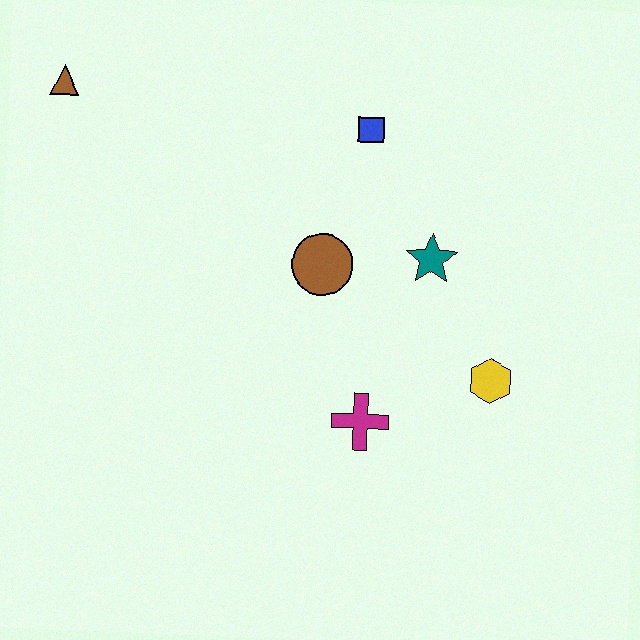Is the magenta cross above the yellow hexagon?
No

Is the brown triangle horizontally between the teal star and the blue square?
No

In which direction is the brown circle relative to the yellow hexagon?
The brown circle is to the left of the yellow hexagon.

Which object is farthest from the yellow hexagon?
The brown triangle is farthest from the yellow hexagon.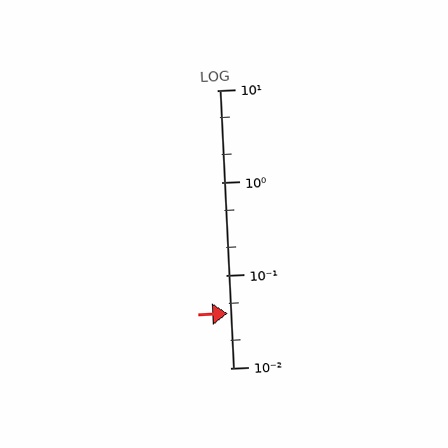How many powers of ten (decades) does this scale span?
The scale spans 3 decades, from 0.01 to 10.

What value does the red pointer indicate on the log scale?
The pointer indicates approximately 0.039.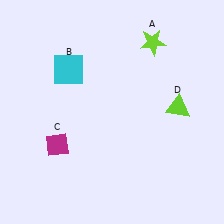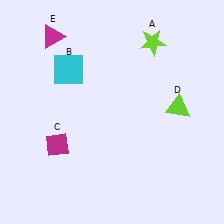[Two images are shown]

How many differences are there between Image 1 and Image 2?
There is 1 difference between the two images.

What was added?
A magenta triangle (E) was added in Image 2.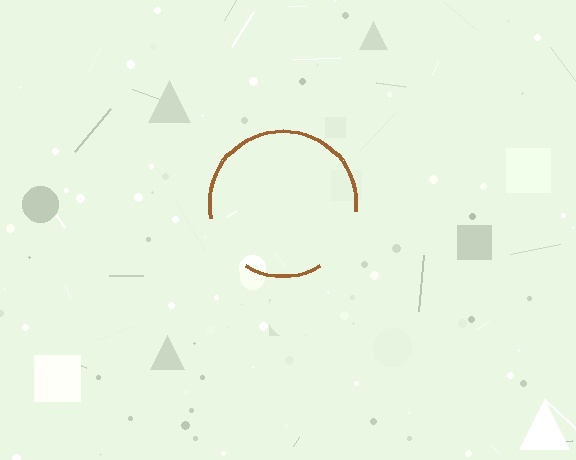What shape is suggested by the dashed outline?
The dashed outline suggests a circle.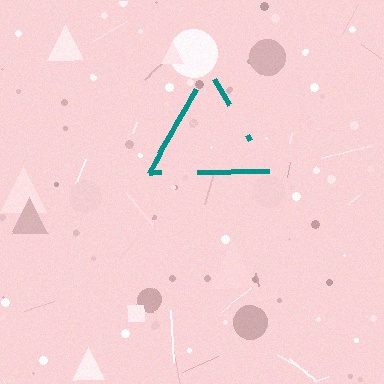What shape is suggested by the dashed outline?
The dashed outline suggests a triangle.